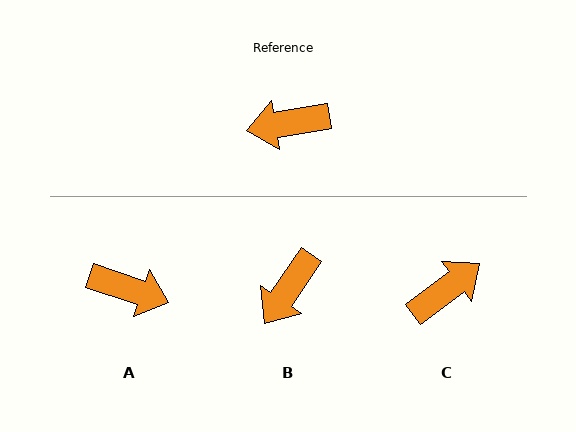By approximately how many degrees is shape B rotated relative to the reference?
Approximately 46 degrees counter-clockwise.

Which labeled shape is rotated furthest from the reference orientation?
C, about 153 degrees away.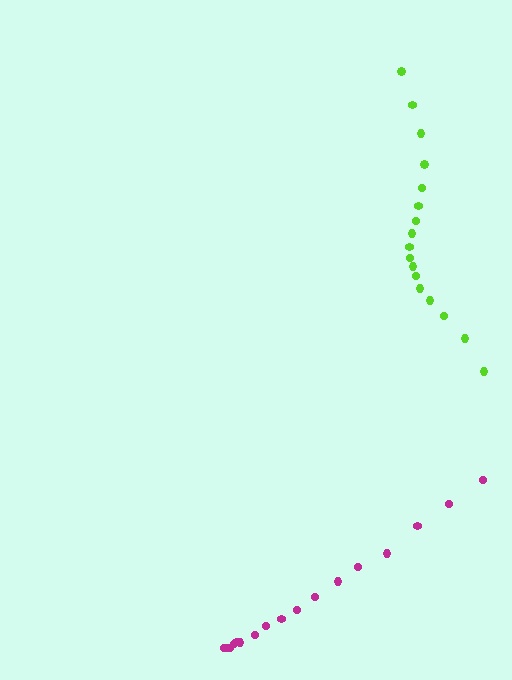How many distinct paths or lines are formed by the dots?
There are 2 distinct paths.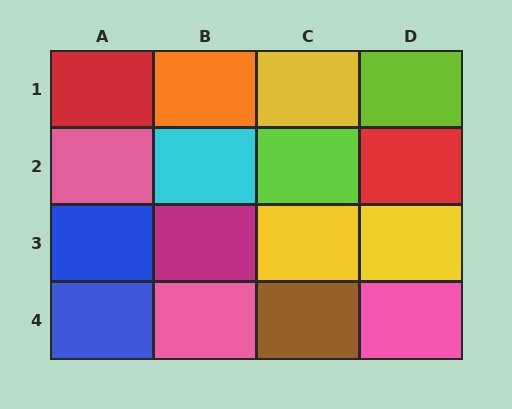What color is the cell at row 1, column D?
Lime.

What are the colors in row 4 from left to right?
Blue, pink, brown, pink.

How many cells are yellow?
3 cells are yellow.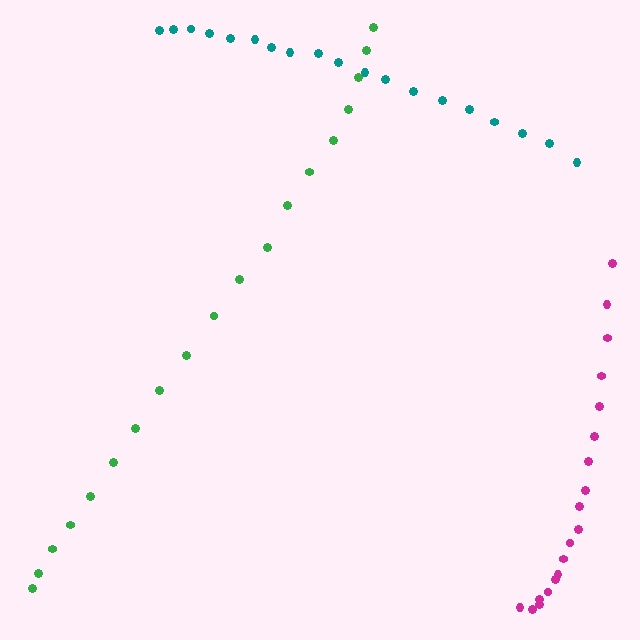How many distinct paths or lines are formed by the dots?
There are 3 distinct paths.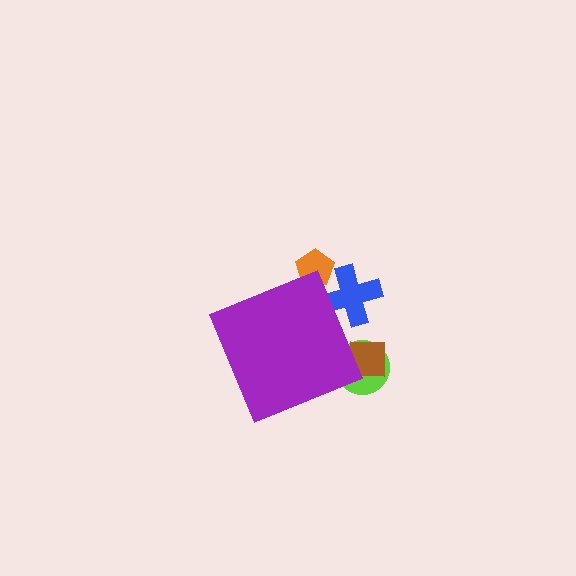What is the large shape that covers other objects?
A purple diamond.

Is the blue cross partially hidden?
Yes, the blue cross is partially hidden behind the purple diamond.